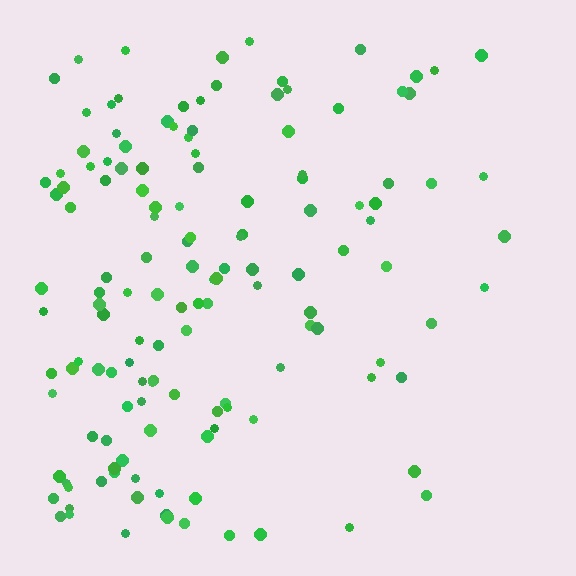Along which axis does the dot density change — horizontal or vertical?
Horizontal.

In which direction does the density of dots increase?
From right to left, with the left side densest.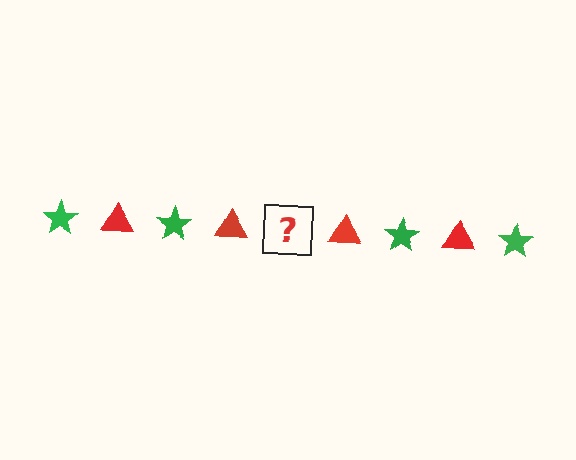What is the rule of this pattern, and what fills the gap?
The rule is that the pattern alternates between green star and red triangle. The gap should be filled with a green star.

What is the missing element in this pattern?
The missing element is a green star.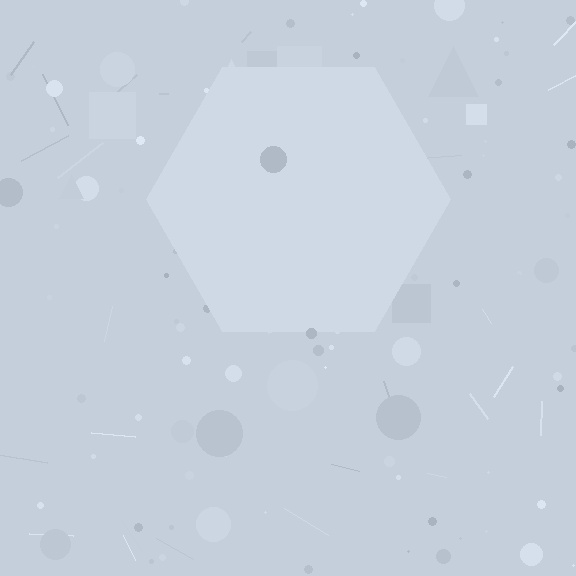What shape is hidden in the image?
A hexagon is hidden in the image.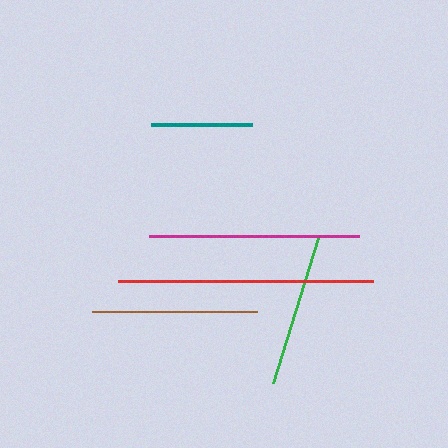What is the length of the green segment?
The green segment is approximately 153 pixels long.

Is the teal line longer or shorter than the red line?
The red line is longer than the teal line.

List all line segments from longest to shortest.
From longest to shortest: red, magenta, brown, green, teal.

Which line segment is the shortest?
The teal line is the shortest at approximately 100 pixels.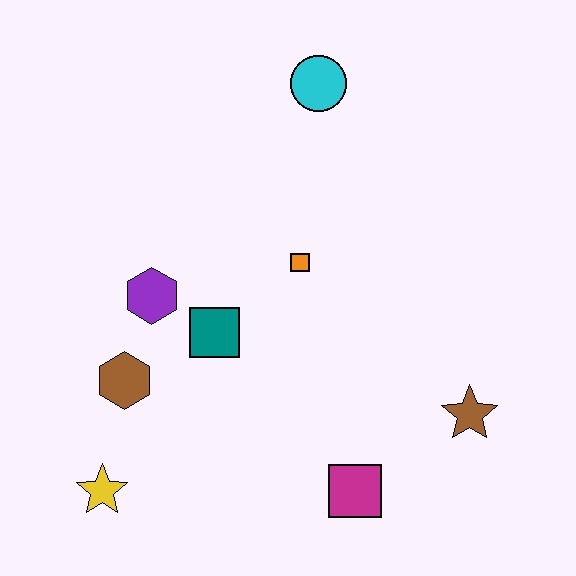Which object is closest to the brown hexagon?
The purple hexagon is closest to the brown hexagon.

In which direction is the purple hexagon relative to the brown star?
The purple hexagon is to the left of the brown star.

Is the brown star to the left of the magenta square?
No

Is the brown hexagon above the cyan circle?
No